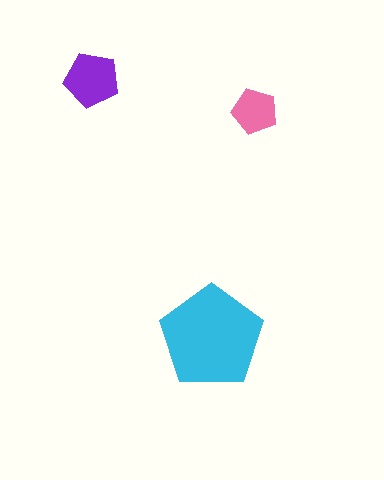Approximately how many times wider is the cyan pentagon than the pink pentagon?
About 2.5 times wider.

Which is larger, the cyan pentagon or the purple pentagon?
The cyan one.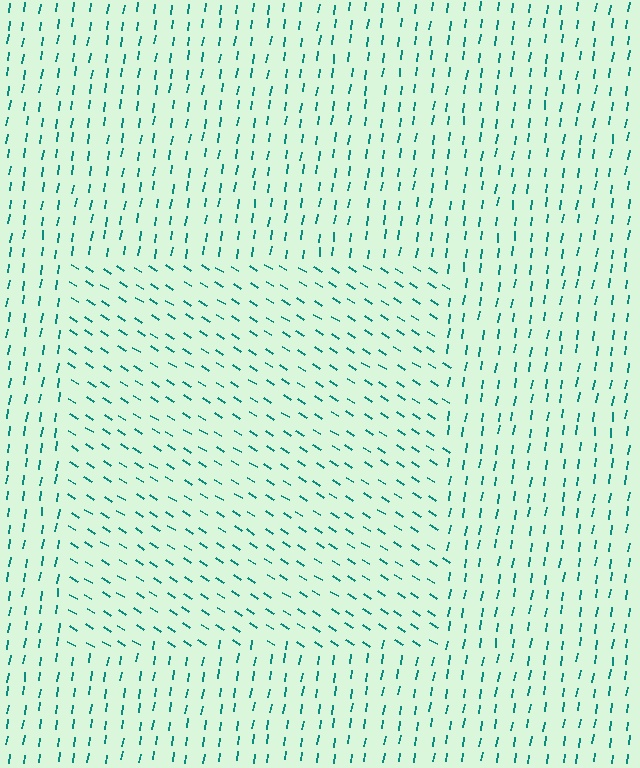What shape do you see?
I see a rectangle.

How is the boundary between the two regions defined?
The boundary is defined purely by a change in line orientation (approximately 65 degrees difference). All lines are the same color and thickness.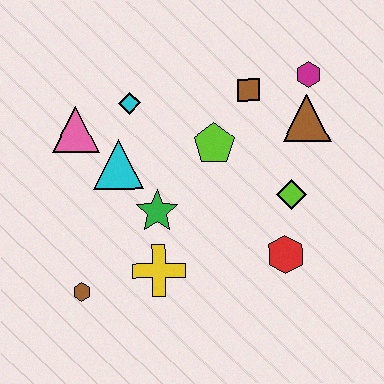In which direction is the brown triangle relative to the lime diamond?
The brown triangle is above the lime diamond.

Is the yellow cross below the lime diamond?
Yes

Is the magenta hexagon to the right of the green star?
Yes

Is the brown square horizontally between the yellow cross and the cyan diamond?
No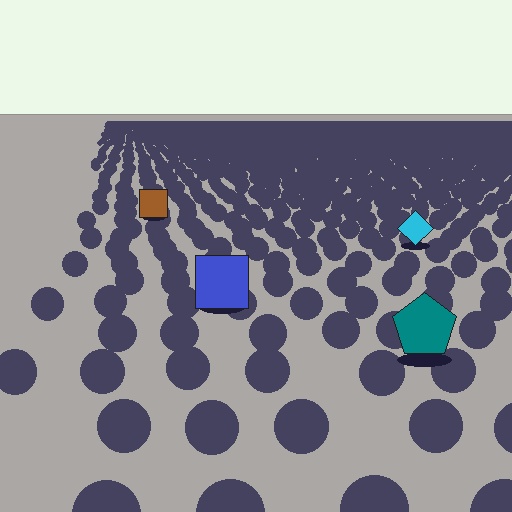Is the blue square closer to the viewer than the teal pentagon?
No. The teal pentagon is closer — you can tell from the texture gradient: the ground texture is coarser near it.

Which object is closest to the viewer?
The teal pentagon is closest. The texture marks near it are larger and more spread out.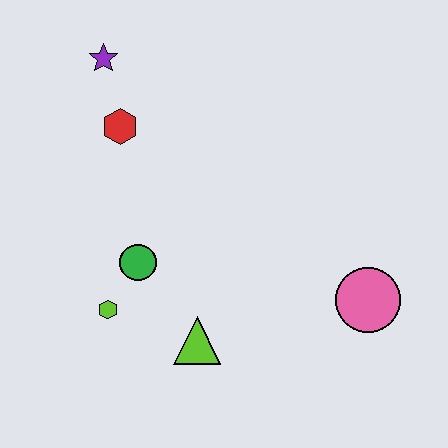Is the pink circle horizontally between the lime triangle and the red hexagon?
No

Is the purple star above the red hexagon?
Yes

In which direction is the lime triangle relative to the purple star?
The lime triangle is below the purple star.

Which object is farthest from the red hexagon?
The pink circle is farthest from the red hexagon.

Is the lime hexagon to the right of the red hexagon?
No